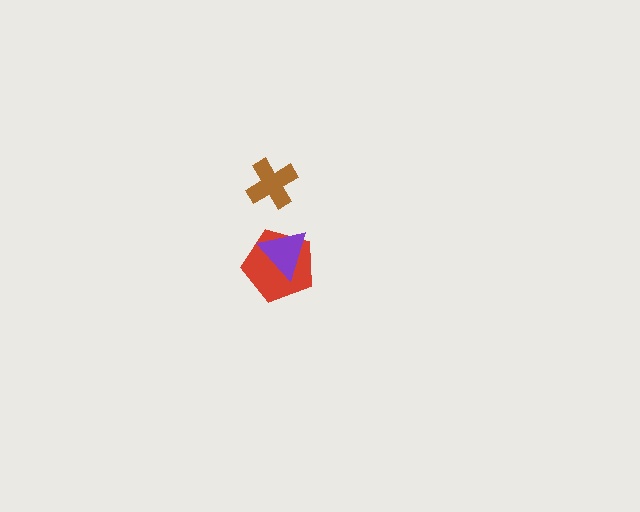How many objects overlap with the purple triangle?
1 object overlaps with the purple triangle.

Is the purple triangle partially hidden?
No, no other shape covers it.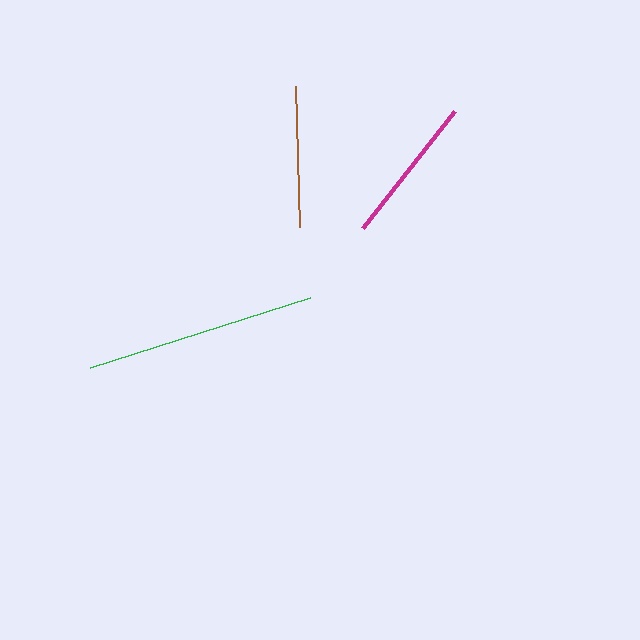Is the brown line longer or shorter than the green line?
The green line is longer than the brown line.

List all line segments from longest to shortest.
From longest to shortest: green, magenta, brown.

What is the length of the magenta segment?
The magenta segment is approximately 149 pixels long.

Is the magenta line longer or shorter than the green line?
The green line is longer than the magenta line.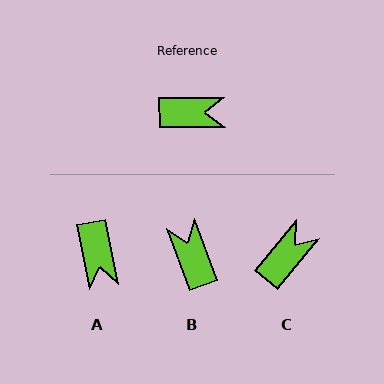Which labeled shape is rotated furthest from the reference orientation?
B, about 109 degrees away.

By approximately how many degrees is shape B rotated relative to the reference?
Approximately 109 degrees counter-clockwise.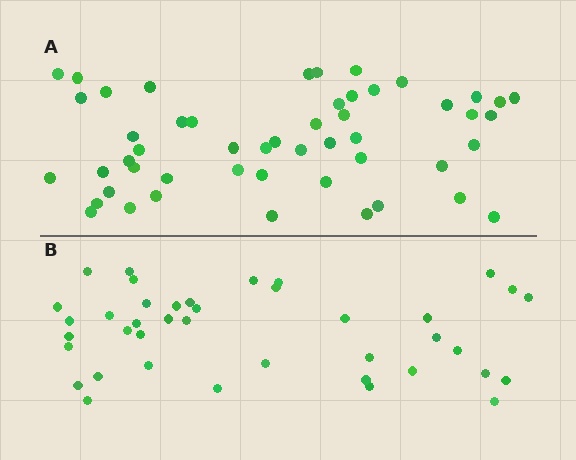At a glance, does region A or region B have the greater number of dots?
Region A (the top region) has more dots.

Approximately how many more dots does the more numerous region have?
Region A has roughly 12 or so more dots than region B.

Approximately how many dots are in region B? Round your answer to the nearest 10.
About 40 dots.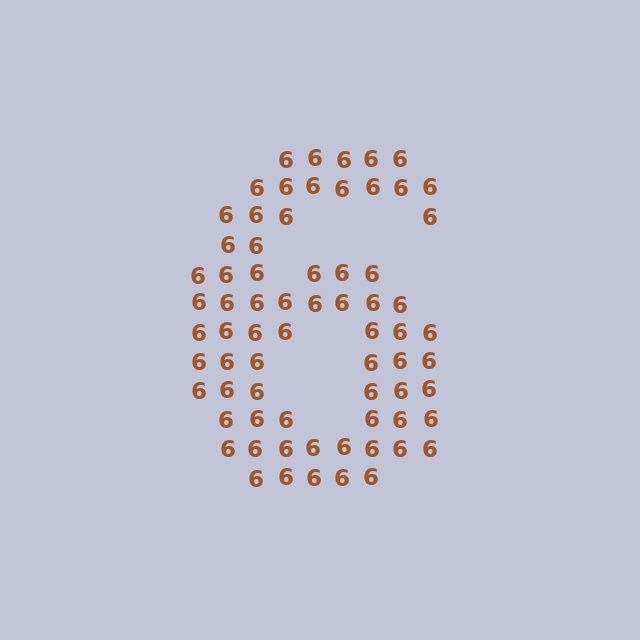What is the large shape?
The large shape is the digit 6.